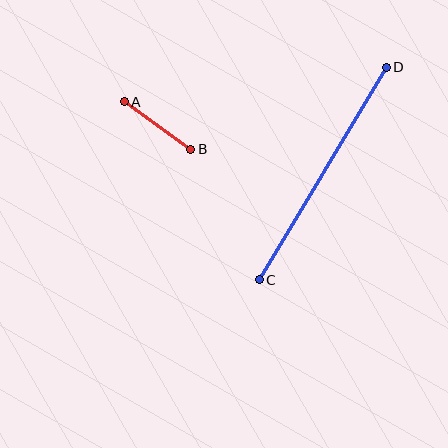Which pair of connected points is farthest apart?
Points C and D are farthest apart.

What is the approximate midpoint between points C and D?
The midpoint is at approximately (323, 174) pixels.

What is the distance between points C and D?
The distance is approximately 248 pixels.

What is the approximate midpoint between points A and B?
The midpoint is at approximately (158, 126) pixels.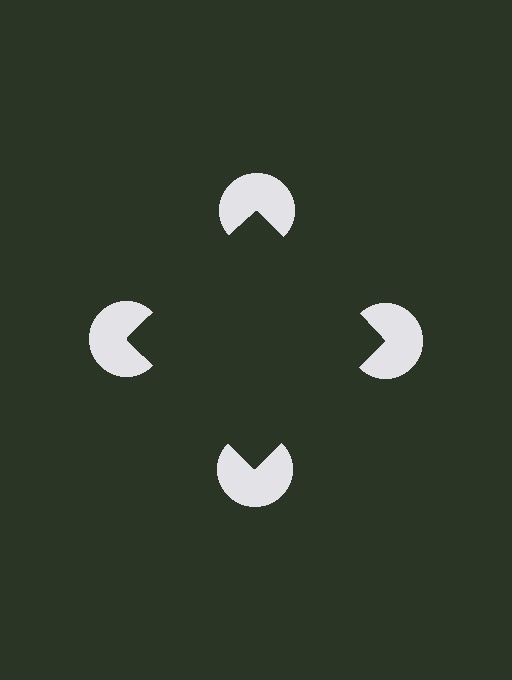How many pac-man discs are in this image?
There are 4 — one at each vertex of the illusory square.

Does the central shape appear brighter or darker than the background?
It typically appears slightly darker than the background, even though no actual brightness change is drawn.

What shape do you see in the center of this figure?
An illusory square — its edges are inferred from the aligned wedge cuts in the pac-man discs, not physically drawn.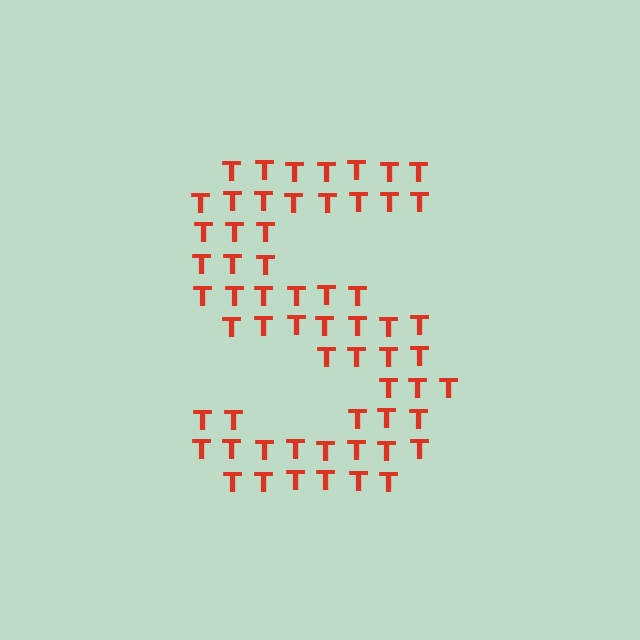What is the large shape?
The large shape is the letter S.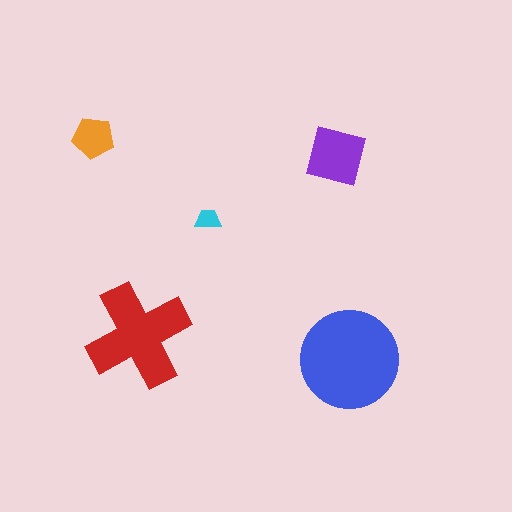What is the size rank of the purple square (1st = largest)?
3rd.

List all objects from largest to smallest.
The blue circle, the red cross, the purple square, the orange pentagon, the cyan trapezoid.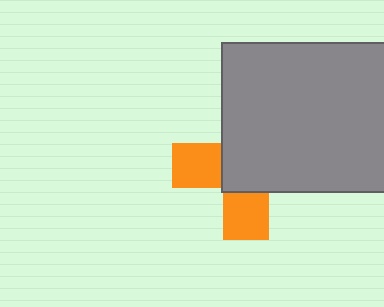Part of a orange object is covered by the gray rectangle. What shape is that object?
It is a cross.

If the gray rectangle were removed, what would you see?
You would see the complete orange cross.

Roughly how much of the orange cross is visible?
A small part of it is visible (roughly 38%).